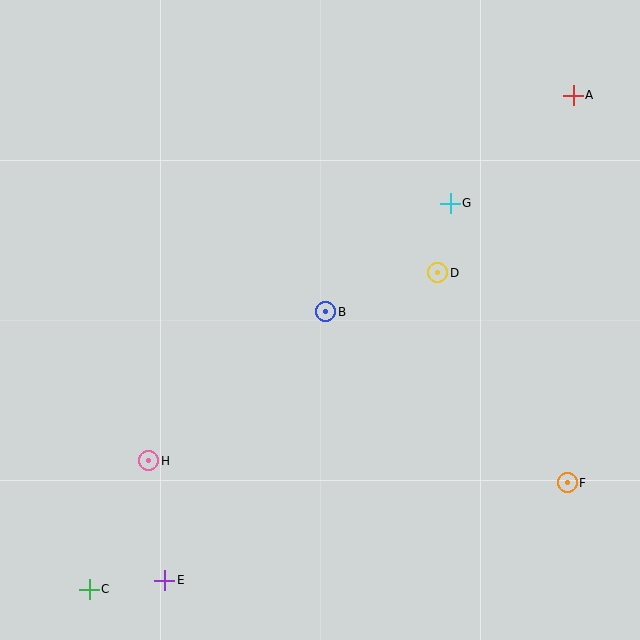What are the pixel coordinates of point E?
Point E is at (165, 580).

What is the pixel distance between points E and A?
The distance between E and A is 635 pixels.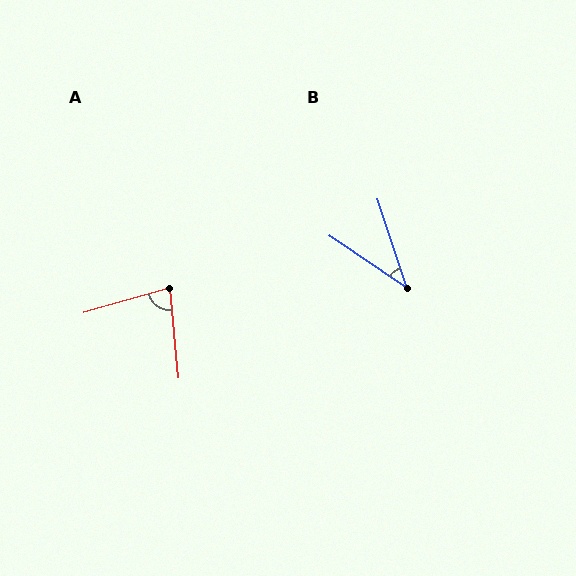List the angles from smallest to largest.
B (38°), A (79°).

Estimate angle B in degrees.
Approximately 38 degrees.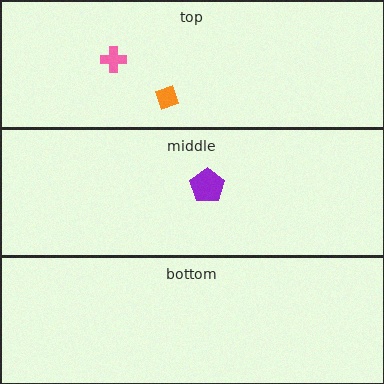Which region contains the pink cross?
The top region.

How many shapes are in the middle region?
1.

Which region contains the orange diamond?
The top region.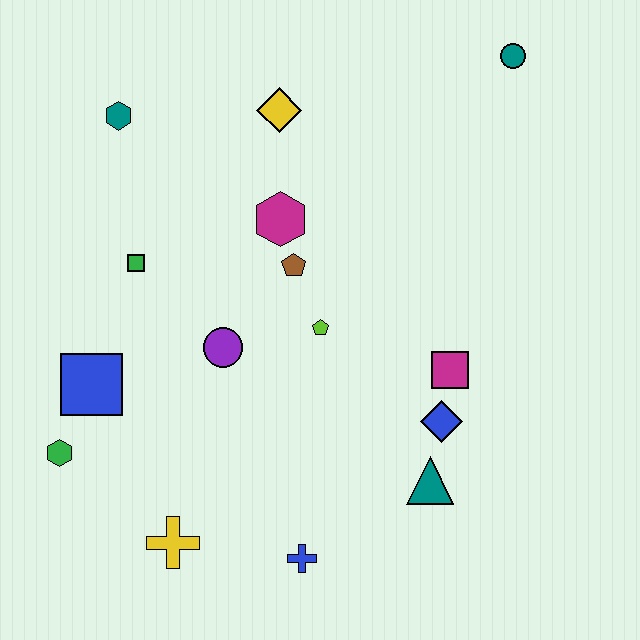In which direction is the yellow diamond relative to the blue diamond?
The yellow diamond is above the blue diamond.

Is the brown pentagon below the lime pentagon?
No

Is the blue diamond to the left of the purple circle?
No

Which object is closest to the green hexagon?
The blue square is closest to the green hexagon.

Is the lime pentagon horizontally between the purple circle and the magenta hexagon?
No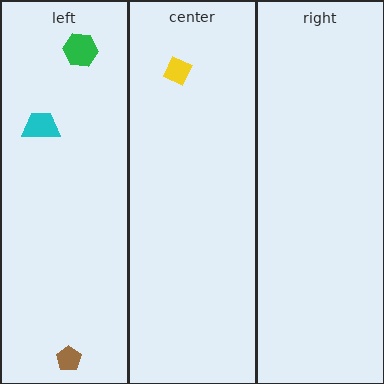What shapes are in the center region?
The yellow diamond.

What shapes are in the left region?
The green hexagon, the cyan trapezoid, the brown pentagon.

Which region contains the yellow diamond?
The center region.